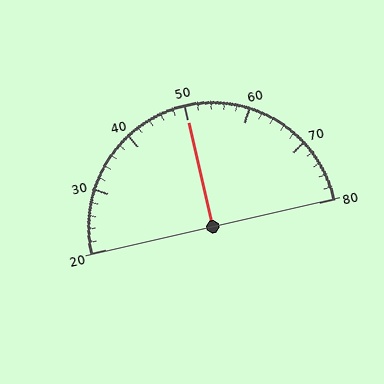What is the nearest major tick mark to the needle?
The nearest major tick mark is 50.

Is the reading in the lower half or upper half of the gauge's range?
The reading is in the upper half of the range (20 to 80).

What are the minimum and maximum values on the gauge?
The gauge ranges from 20 to 80.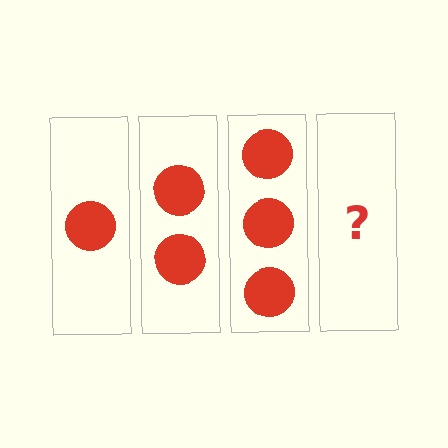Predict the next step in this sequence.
The next step is 4 circles.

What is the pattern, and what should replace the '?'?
The pattern is that each step adds one more circle. The '?' should be 4 circles.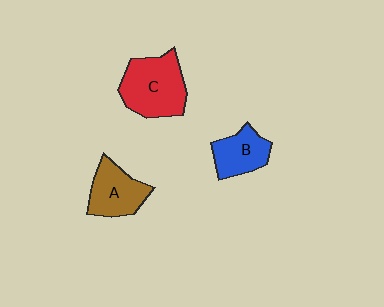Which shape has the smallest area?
Shape B (blue).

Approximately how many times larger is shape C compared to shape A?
Approximately 1.4 times.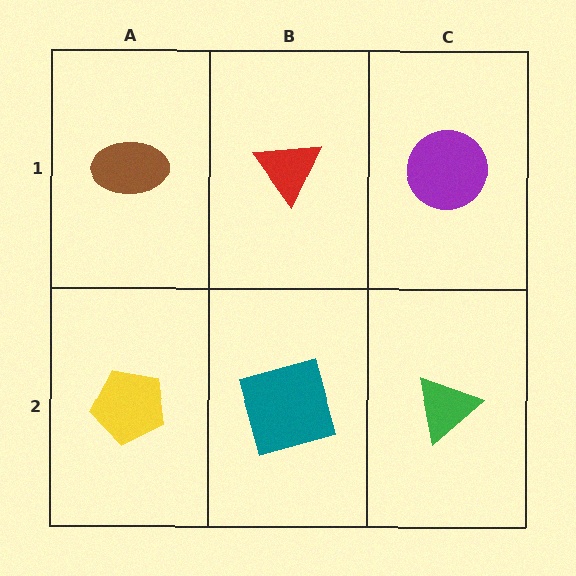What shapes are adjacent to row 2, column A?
A brown ellipse (row 1, column A), a teal square (row 2, column B).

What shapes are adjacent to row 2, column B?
A red triangle (row 1, column B), a yellow pentagon (row 2, column A), a green triangle (row 2, column C).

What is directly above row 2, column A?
A brown ellipse.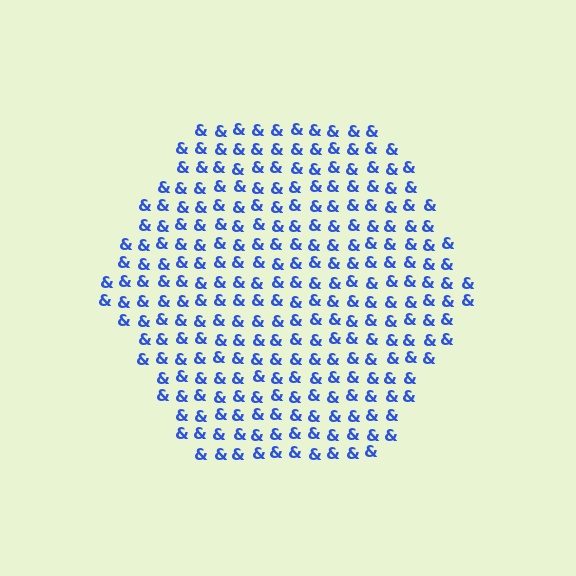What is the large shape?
The large shape is a hexagon.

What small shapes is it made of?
It is made of small ampersands.